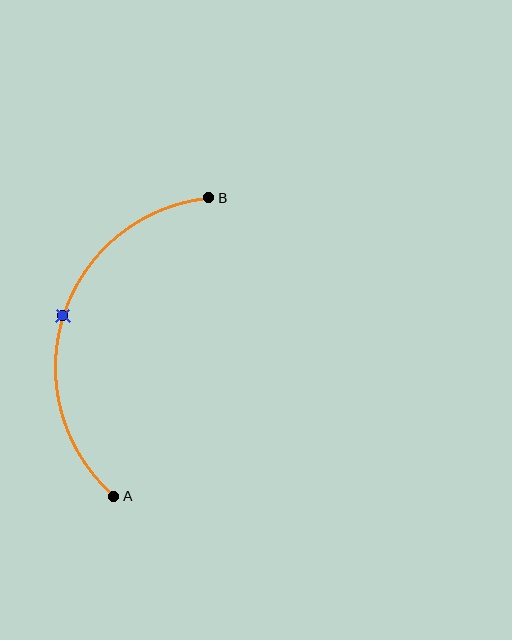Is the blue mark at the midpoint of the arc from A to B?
Yes. The blue mark lies on the arc at equal arc-length from both A and B — it is the arc midpoint.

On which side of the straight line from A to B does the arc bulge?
The arc bulges to the left of the straight line connecting A and B.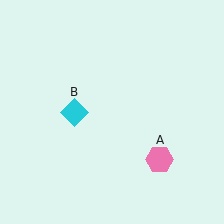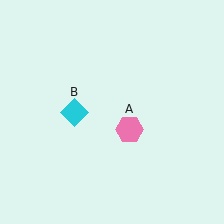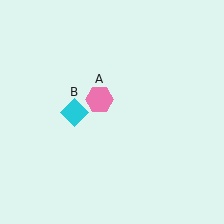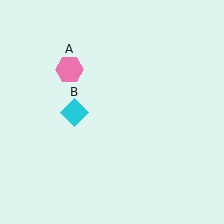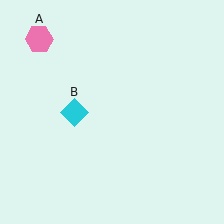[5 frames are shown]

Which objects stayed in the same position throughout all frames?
Cyan diamond (object B) remained stationary.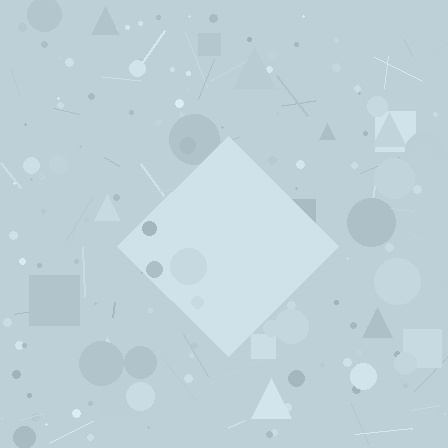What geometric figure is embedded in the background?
A diamond is embedded in the background.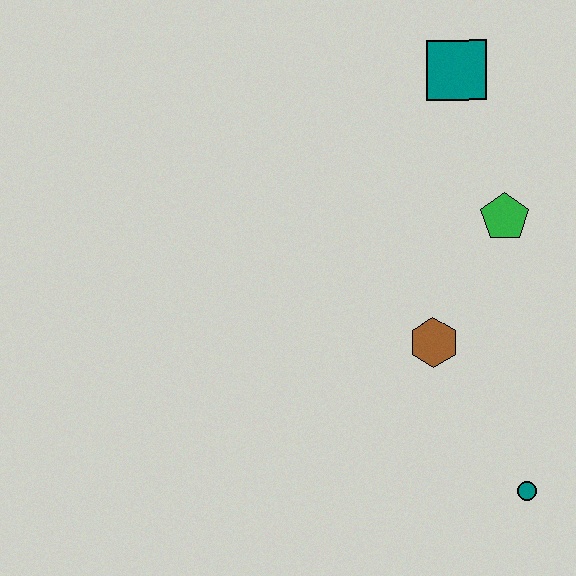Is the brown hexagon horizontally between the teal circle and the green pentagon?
No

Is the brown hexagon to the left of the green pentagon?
Yes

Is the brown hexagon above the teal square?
No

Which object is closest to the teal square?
The green pentagon is closest to the teal square.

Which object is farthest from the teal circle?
The teal square is farthest from the teal circle.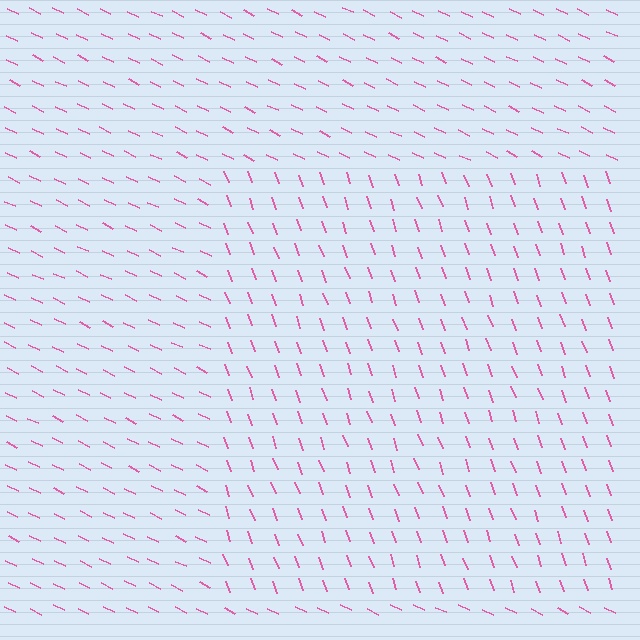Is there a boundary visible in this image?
Yes, there is a texture boundary formed by a change in line orientation.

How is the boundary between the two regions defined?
The boundary is defined purely by a change in line orientation (approximately 45 degrees difference). All lines are the same color and thickness.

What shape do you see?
I see a rectangle.